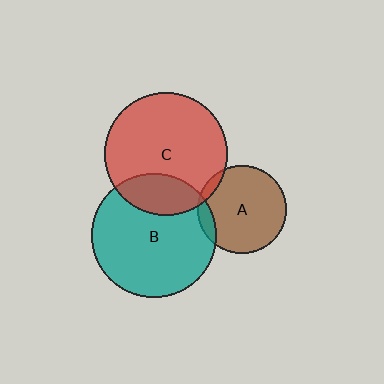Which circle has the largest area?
Circle B (teal).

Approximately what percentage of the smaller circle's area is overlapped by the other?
Approximately 10%.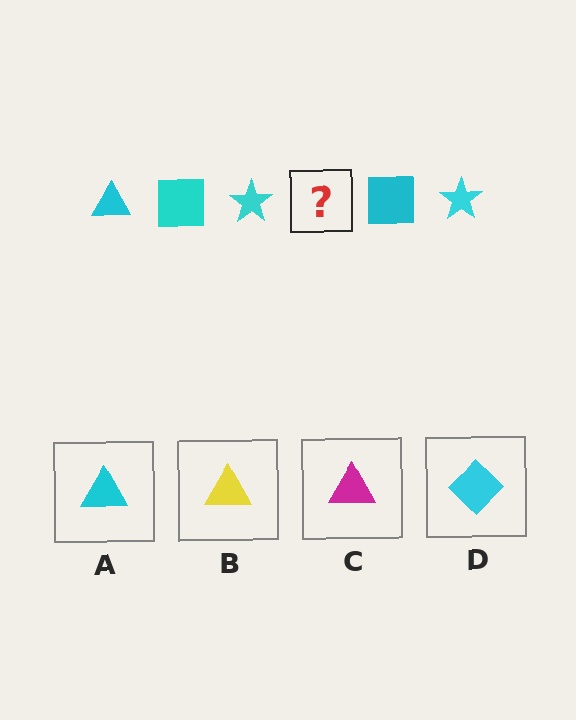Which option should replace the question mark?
Option A.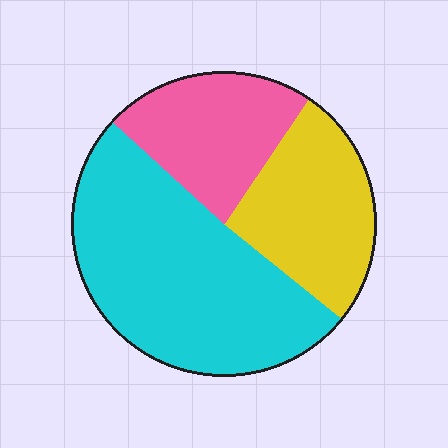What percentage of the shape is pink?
Pink covers around 25% of the shape.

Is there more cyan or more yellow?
Cyan.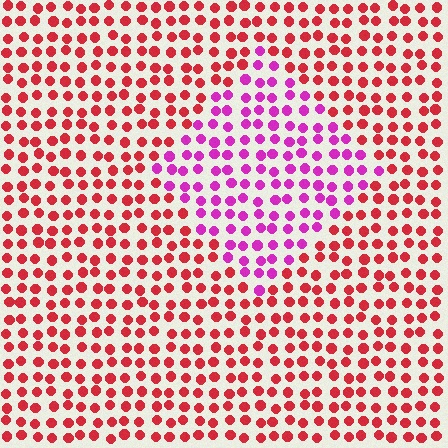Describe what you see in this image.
The image is filled with small red elements in a uniform arrangement. A diamond-shaped region is visible where the elements are tinted to a slightly different hue, forming a subtle color boundary.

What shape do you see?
I see a diamond.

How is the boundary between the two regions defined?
The boundary is defined purely by a slight shift in hue (about 47 degrees). Spacing, size, and orientation are identical on both sides.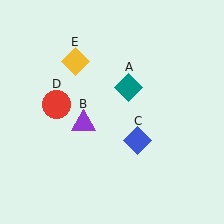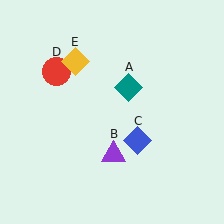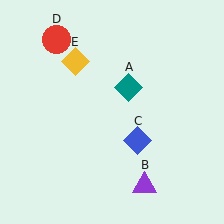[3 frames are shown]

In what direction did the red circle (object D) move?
The red circle (object D) moved up.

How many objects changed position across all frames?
2 objects changed position: purple triangle (object B), red circle (object D).